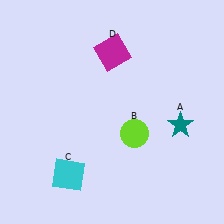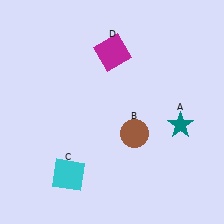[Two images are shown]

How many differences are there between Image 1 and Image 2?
There is 1 difference between the two images.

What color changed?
The circle (B) changed from lime in Image 1 to brown in Image 2.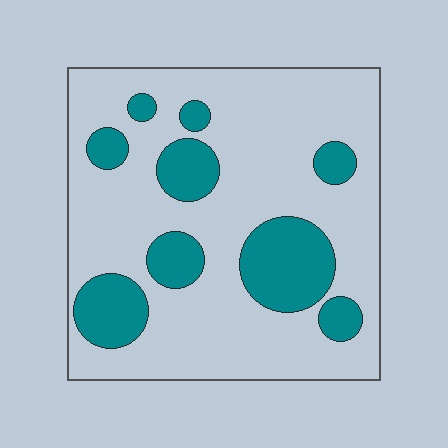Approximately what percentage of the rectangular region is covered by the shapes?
Approximately 25%.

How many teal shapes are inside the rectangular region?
9.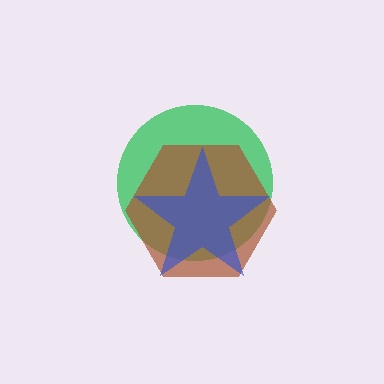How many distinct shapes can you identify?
There are 3 distinct shapes: a green circle, a brown hexagon, a blue star.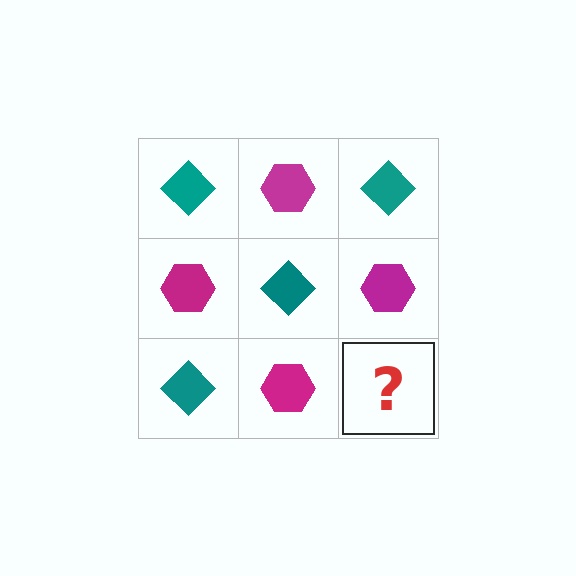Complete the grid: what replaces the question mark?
The question mark should be replaced with a teal diamond.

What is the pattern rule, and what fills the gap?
The rule is that it alternates teal diamond and magenta hexagon in a checkerboard pattern. The gap should be filled with a teal diamond.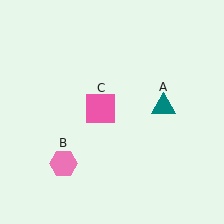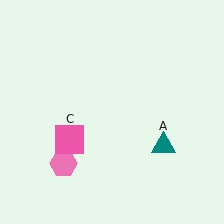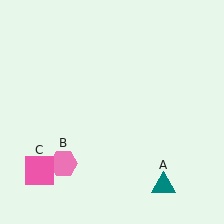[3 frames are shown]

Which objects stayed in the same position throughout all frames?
Pink hexagon (object B) remained stationary.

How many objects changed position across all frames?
2 objects changed position: teal triangle (object A), pink square (object C).